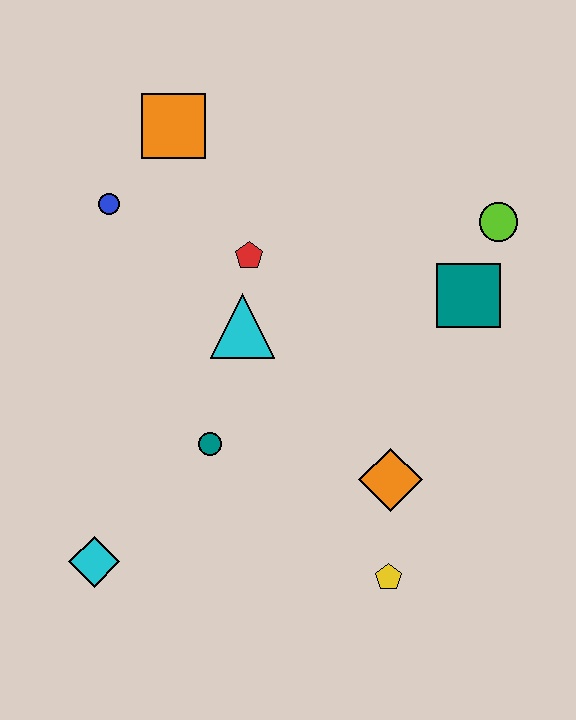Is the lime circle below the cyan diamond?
No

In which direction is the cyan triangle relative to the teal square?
The cyan triangle is to the left of the teal square.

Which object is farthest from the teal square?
The cyan diamond is farthest from the teal square.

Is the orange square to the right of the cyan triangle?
No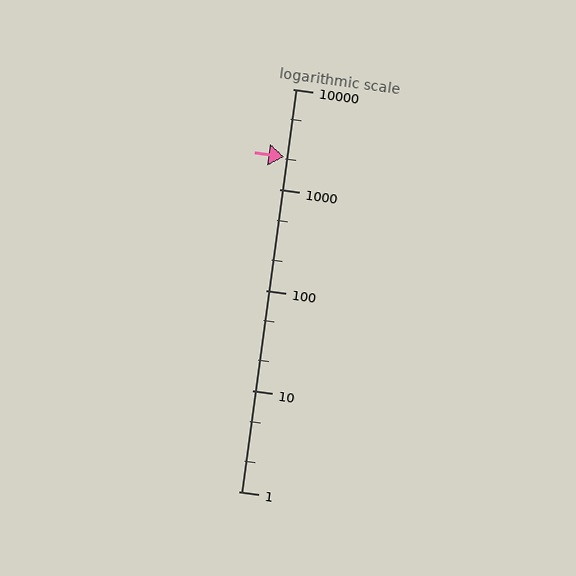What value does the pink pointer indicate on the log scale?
The pointer indicates approximately 2100.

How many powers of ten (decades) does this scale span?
The scale spans 4 decades, from 1 to 10000.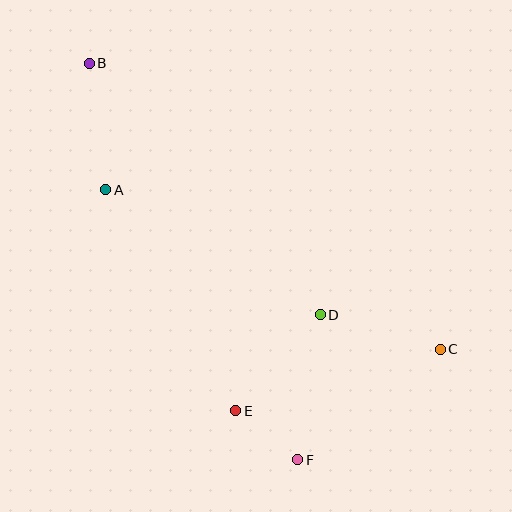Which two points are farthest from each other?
Points B and C are farthest from each other.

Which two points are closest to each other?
Points E and F are closest to each other.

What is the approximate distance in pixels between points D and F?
The distance between D and F is approximately 147 pixels.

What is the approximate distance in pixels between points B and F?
The distance between B and F is approximately 448 pixels.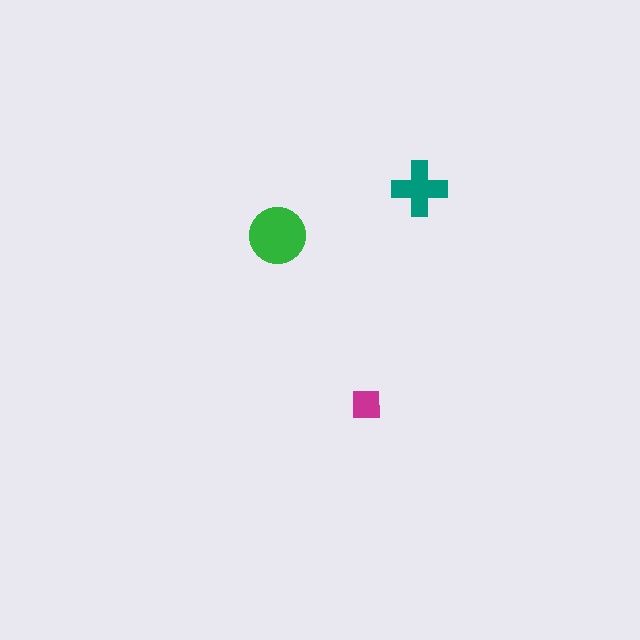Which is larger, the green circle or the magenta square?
The green circle.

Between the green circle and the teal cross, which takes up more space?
The green circle.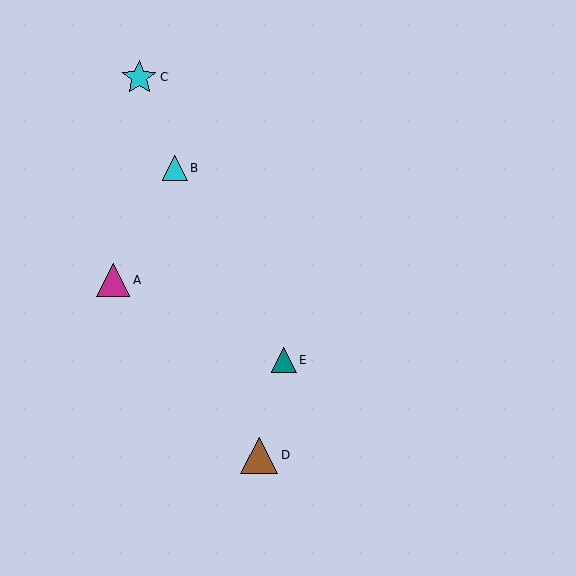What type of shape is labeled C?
Shape C is a cyan star.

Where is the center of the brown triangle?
The center of the brown triangle is at (259, 455).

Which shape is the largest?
The brown triangle (labeled D) is the largest.